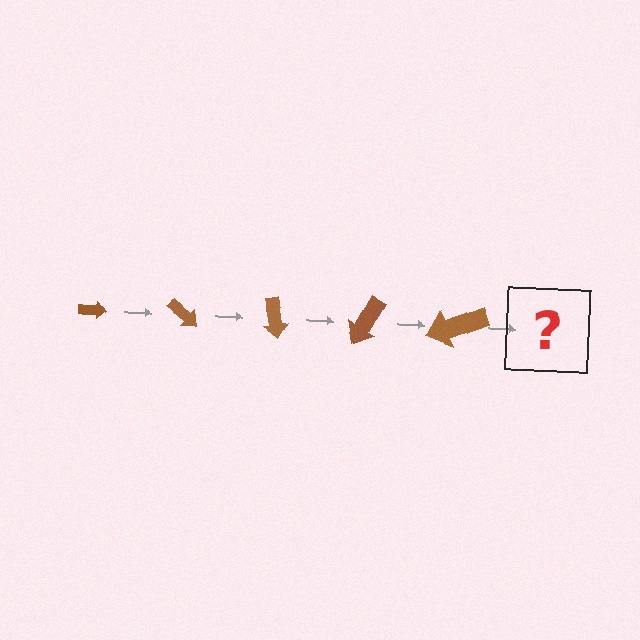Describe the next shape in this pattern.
It should be an arrow, larger than the previous one and rotated 200 degrees from the start.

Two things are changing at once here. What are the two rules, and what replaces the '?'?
The two rules are that the arrow grows larger each step and it rotates 40 degrees each step. The '?' should be an arrow, larger than the previous one and rotated 200 degrees from the start.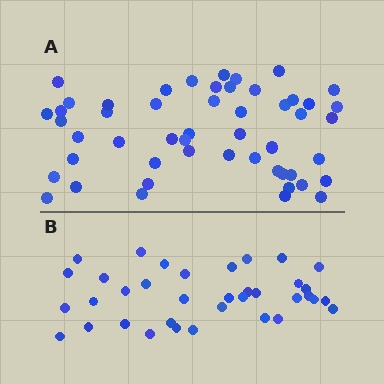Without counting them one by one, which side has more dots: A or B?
Region A (the top region) has more dots.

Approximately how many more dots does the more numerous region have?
Region A has approximately 15 more dots than region B.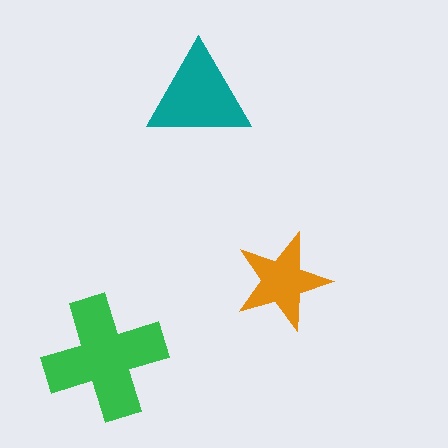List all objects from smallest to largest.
The orange star, the teal triangle, the green cross.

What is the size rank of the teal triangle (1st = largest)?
2nd.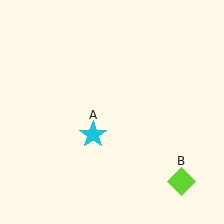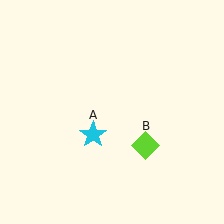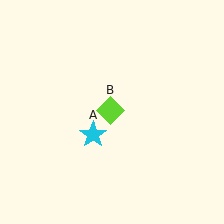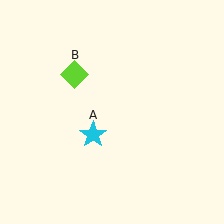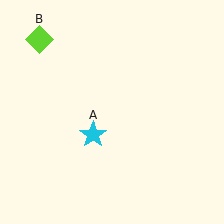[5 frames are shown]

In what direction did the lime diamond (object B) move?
The lime diamond (object B) moved up and to the left.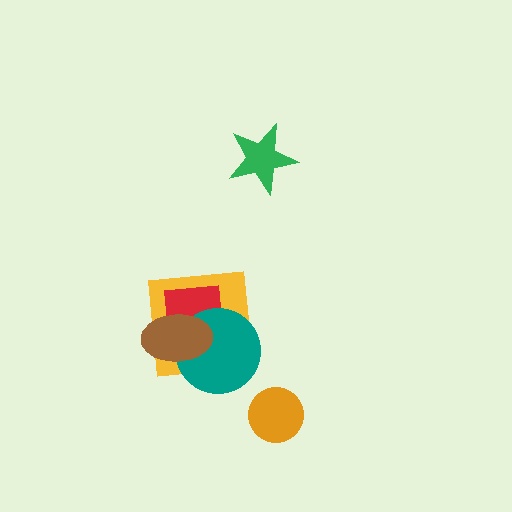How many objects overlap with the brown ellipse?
3 objects overlap with the brown ellipse.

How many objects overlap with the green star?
0 objects overlap with the green star.